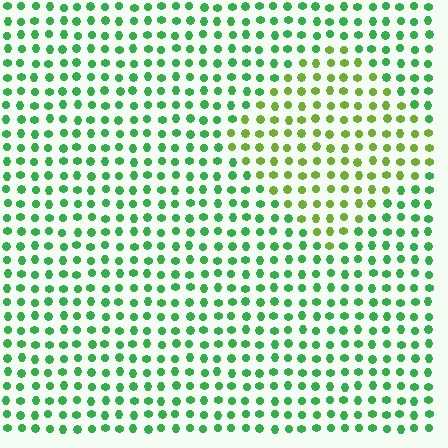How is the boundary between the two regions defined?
The boundary is defined purely by a slight shift in hue (about 40 degrees). Spacing, size, and orientation are identical on both sides.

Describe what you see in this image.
The image is filled with small green elements in a uniform arrangement. A diamond-shaped region is visible where the elements are tinted to a slightly different hue, forming a subtle color boundary.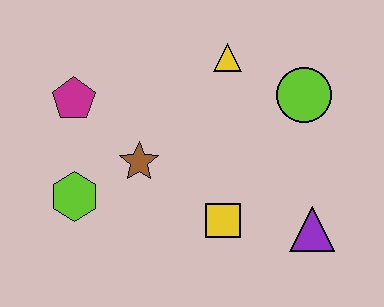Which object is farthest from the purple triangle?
The magenta pentagon is farthest from the purple triangle.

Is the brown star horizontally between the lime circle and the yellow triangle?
No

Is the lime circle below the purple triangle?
No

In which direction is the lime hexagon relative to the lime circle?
The lime hexagon is to the left of the lime circle.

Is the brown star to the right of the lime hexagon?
Yes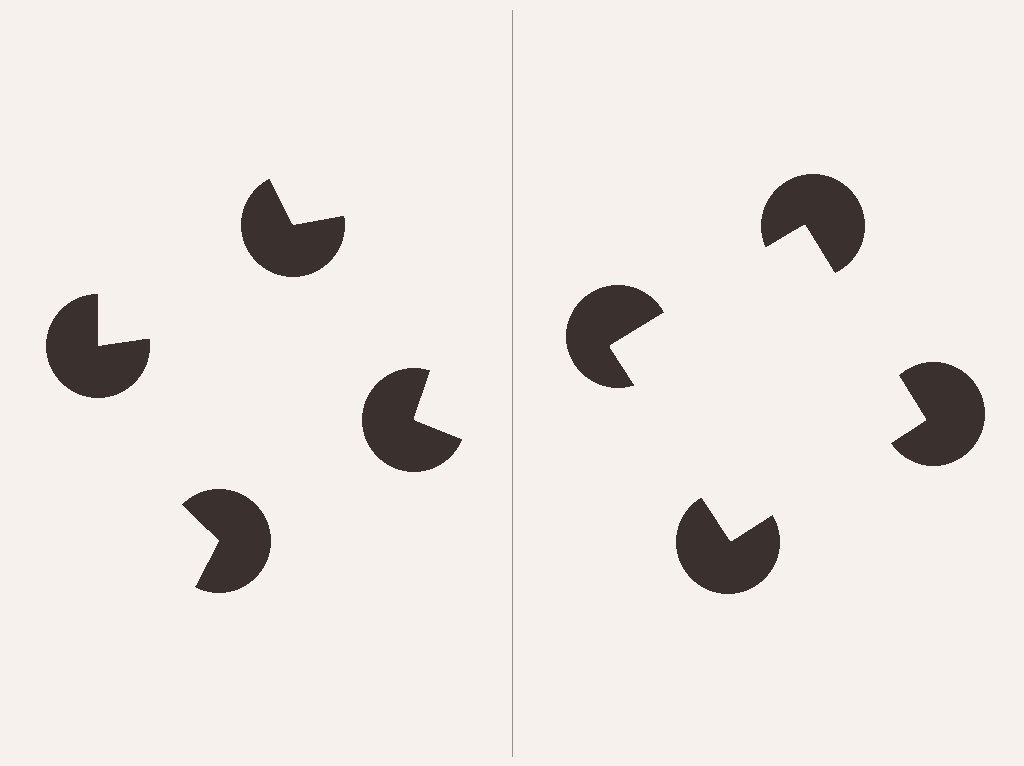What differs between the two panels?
The pac-man discs are positioned identically on both sides; only the wedge orientations differ. On the right they align to a square; on the left they are misaligned.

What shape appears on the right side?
An illusory square.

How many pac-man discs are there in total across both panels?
8 — 4 on each side.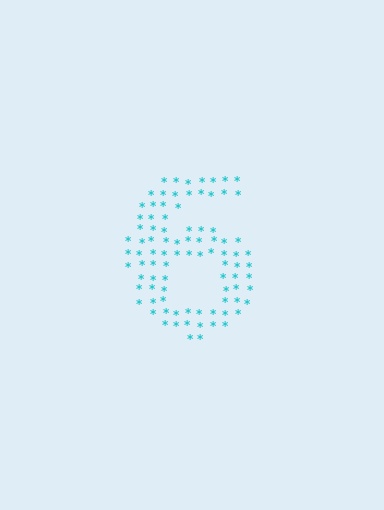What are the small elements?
The small elements are asterisks.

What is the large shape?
The large shape is the digit 6.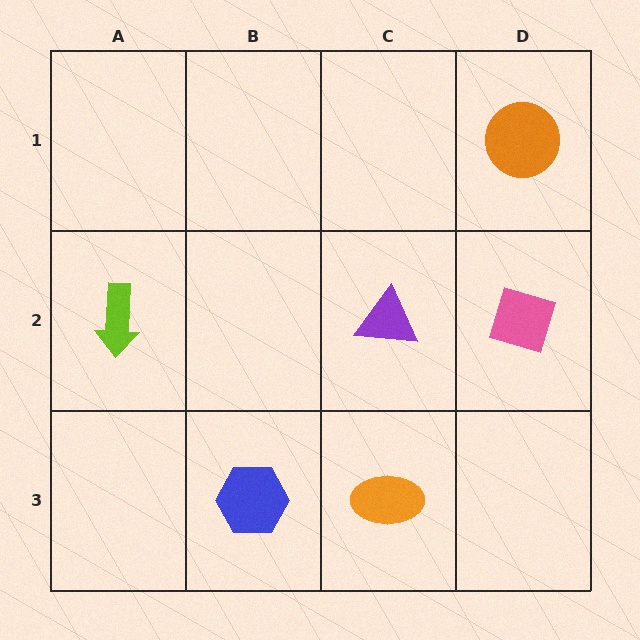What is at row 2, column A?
A lime arrow.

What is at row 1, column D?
An orange circle.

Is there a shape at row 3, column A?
No, that cell is empty.